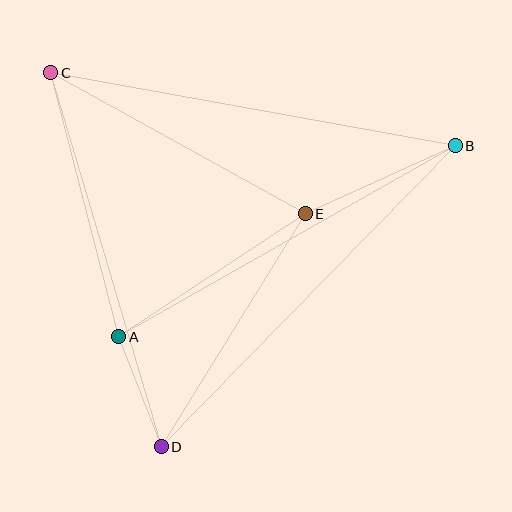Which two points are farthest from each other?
Points B and D are farthest from each other.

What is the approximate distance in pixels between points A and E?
The distance between A and E is approximately 223 pixels.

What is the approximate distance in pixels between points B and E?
The distance between B and E is approximately 165 pixels.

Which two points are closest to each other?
Points A and D are closest to each other.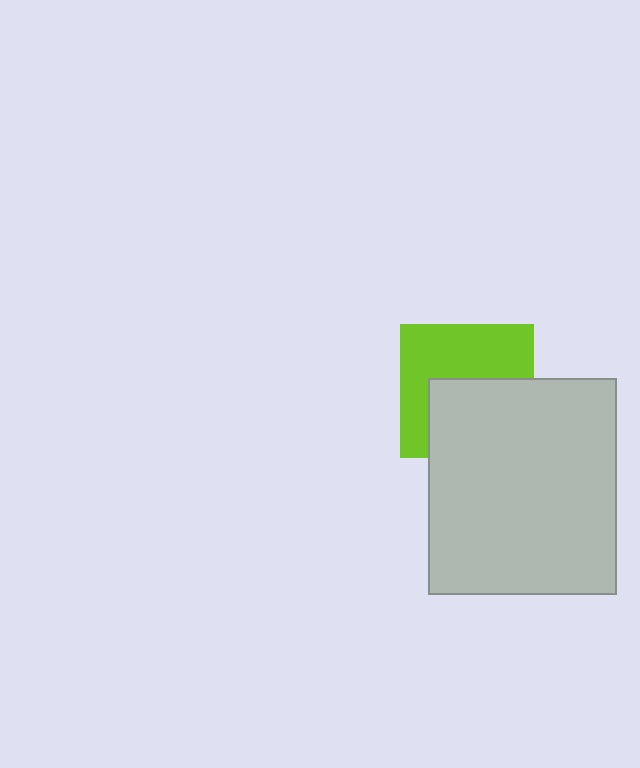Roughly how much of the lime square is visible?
About half of it is visible (roughly 53%).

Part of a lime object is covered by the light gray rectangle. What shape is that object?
It is a square.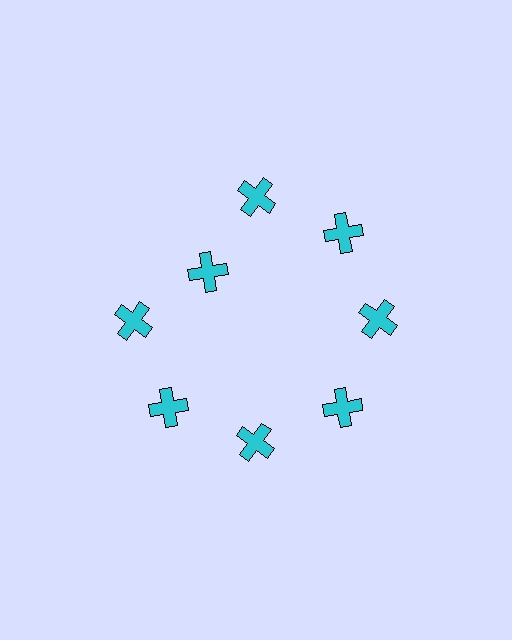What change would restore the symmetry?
The symmetry would be restored by moving it outward, back onto the ring so that all 8 crosses sit at equal angles and equal distance from the center.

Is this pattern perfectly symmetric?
No. The 8 cyan crosses are arranged in a ring, but one element near the 10 o'clock position is pulled inward toward the center, breaking the 8-fold rotational symmetry.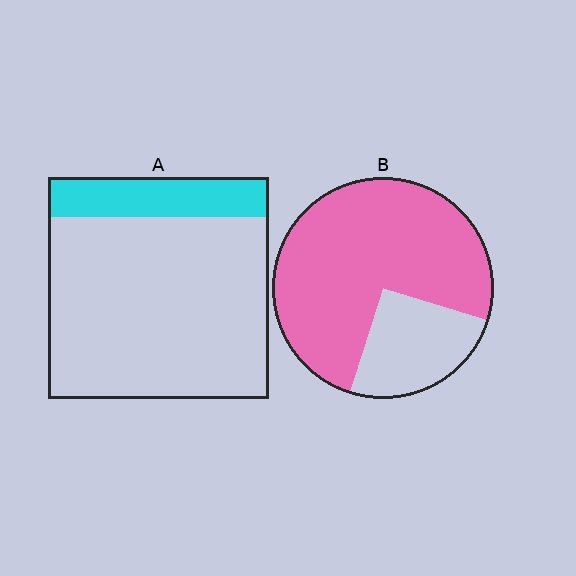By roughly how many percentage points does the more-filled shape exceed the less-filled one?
By roughly 55 percentage points (B over A).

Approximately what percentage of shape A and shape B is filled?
A is approximately 20% and B is approximately 75%.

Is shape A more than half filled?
No.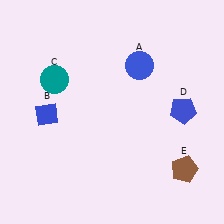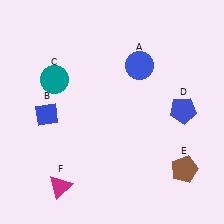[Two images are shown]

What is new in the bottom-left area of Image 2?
A magenta triangle (F) was added in the bottom-left area of Image 2.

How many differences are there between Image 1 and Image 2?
There is 1 difference between the two images.